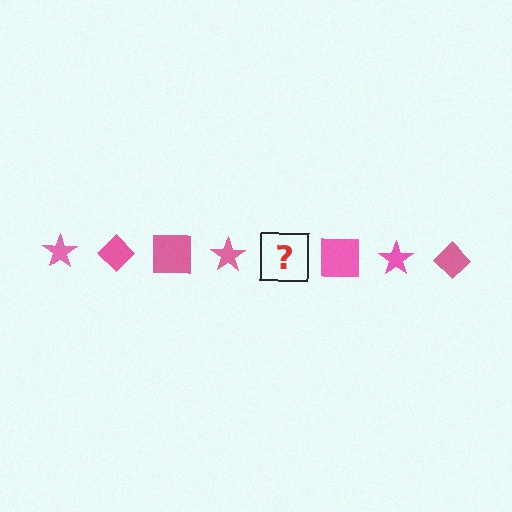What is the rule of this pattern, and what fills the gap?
The rule is that the pattern cycles through star, diamond, square shapes in pink. The gap should be filled with a pink diamond.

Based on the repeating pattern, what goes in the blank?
The blank should be a pink diamond.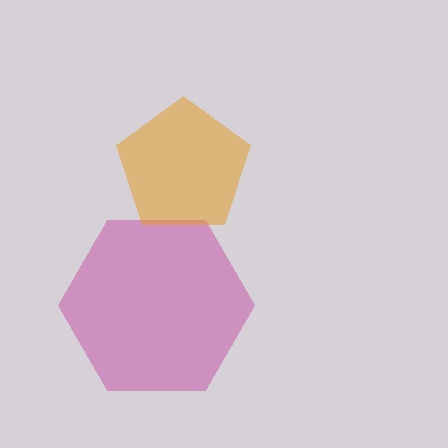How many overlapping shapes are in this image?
There are 2 overlapping shapes in the image.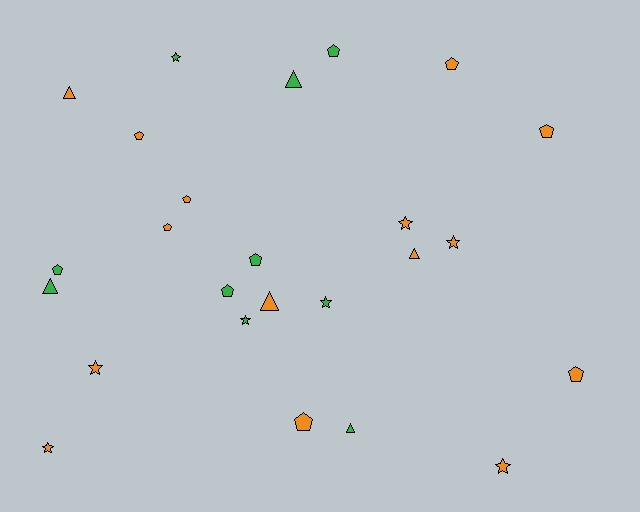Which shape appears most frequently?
Pentagon, with 11 objects.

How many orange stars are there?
There are 5 orange stars.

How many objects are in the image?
There are 25 objects.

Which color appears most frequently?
Orange, with 15 objects.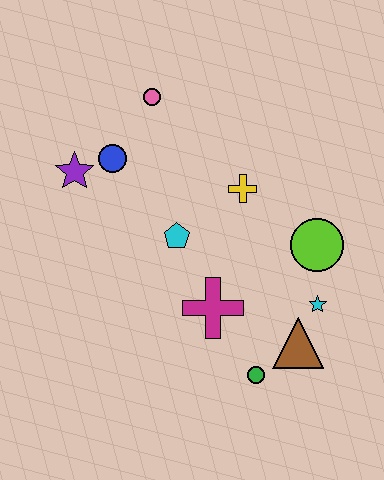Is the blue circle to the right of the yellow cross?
No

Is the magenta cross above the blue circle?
No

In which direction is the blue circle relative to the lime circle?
The blue circle is to the left of the lime circle.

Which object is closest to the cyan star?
The brown triangle is closest to the cyan star.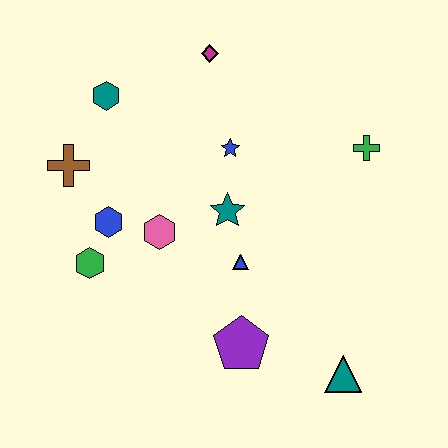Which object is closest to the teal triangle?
The purple pentagon is closest to the teal triangle.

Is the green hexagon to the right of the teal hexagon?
No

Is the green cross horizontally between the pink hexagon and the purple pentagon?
No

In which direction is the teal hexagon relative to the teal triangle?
The teal hexagon is above the teal triangle.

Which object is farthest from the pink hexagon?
The teal triangle is farthest from the pink hexagon.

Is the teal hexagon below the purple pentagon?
No